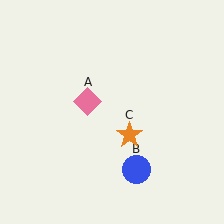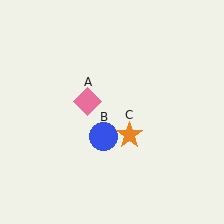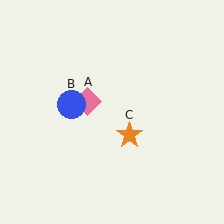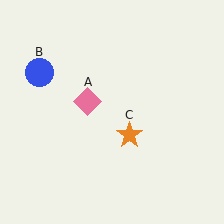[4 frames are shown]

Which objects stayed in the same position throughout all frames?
Pink diamond (object A) and orange star (object C) remained stationary.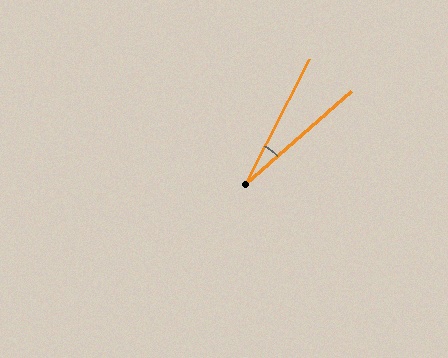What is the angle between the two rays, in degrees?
Approximately 22 degrees.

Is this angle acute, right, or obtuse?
It is acute.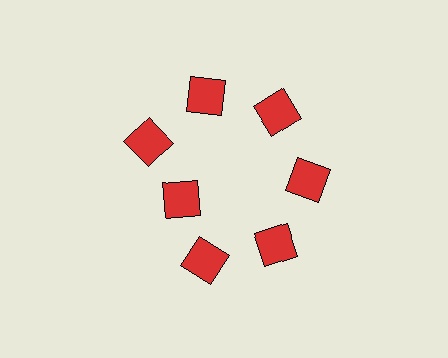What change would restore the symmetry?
The symmetry would be restored by moving it outward, back onto the ring so that all 7 squares sit at equal angles and equal distance from the center.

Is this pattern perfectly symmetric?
No. The 7 red squares are arranged in a ring, but one element near the 8 o'clock position is pulled inward toward the center, breaking the 7-fold rotational symmetry.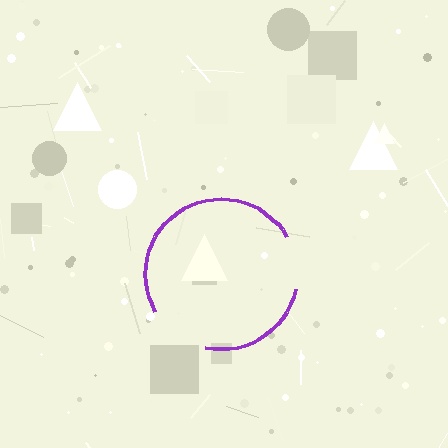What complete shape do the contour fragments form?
The contour fragments form a circle.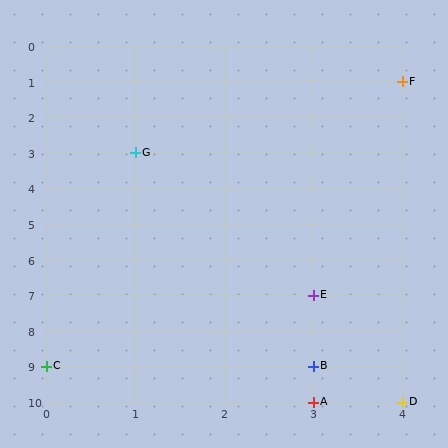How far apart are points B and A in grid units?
Points B and A are 1 row apart.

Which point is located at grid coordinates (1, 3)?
Point G is at (1, 3).